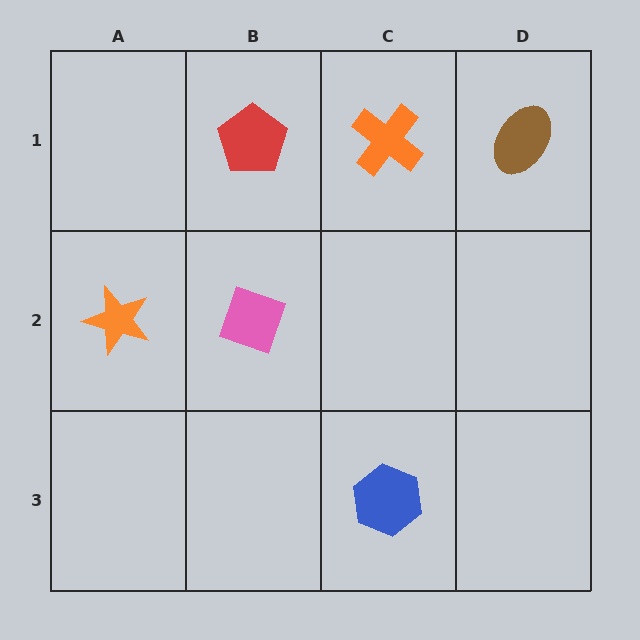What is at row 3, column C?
A blue hexagon.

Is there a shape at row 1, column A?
No, that cell is empty.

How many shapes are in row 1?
3 shapes.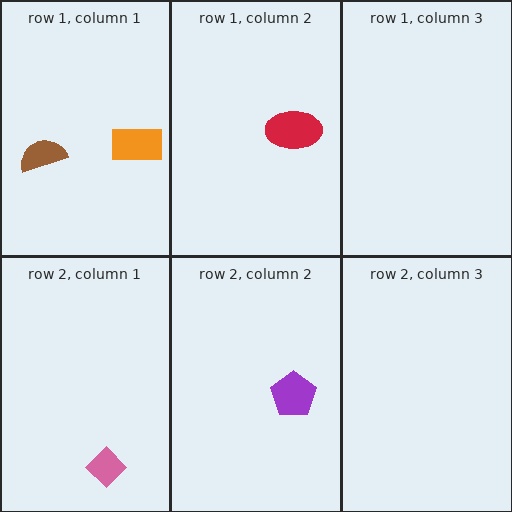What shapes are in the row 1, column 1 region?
The orange rectangle, the brown semicircle.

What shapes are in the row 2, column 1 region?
The pink diamond.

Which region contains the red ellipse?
The row 1, column 2 region.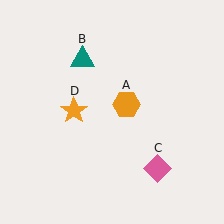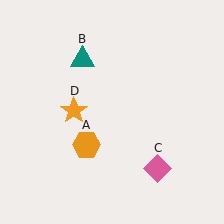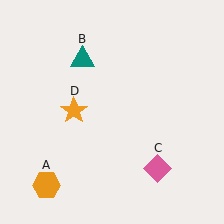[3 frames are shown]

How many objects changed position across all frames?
1 object changed position: orange hexagon (object A).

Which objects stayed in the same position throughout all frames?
Teal triangle (object B) and pink diamond (object C) and orange star (object D) remained stationary.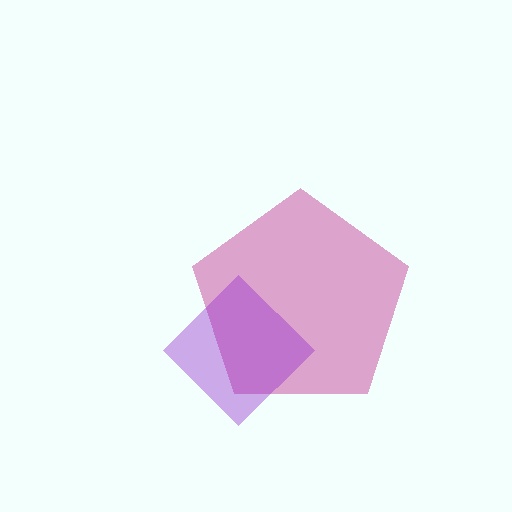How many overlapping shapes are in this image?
There are 2 overlapping shapes in the image.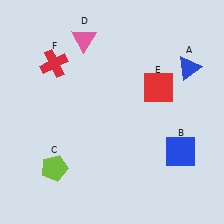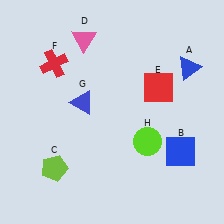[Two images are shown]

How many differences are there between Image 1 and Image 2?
There are 2 differences between the two images.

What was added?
A blue triangle (G), a lime circle (H) were added in Image 2.